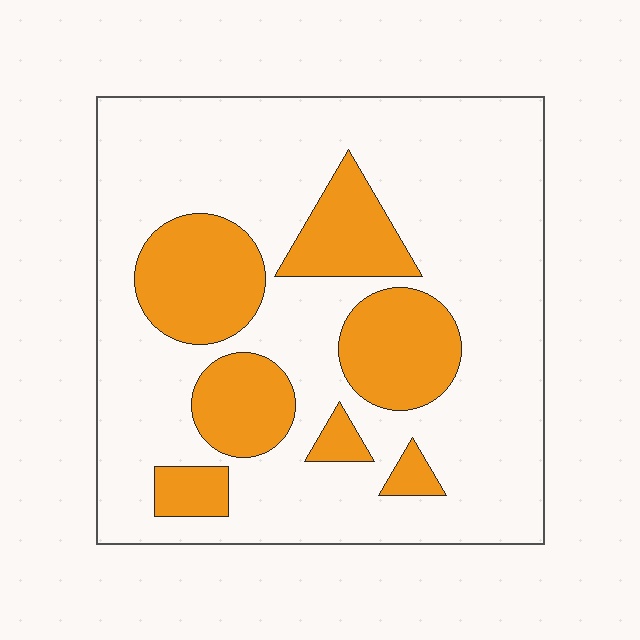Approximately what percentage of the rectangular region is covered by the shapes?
Approximately 25%.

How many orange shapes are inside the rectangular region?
7.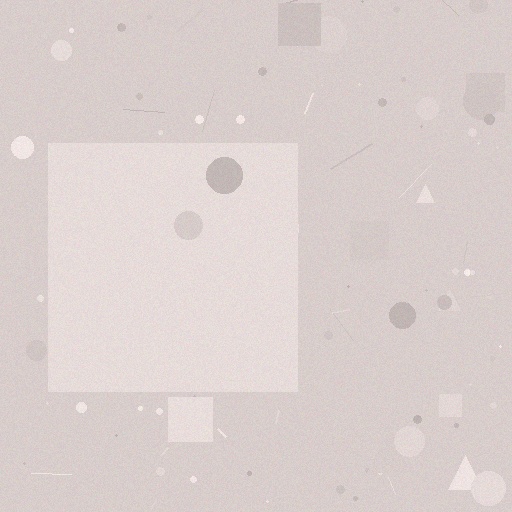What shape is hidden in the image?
A square is hidden in the image.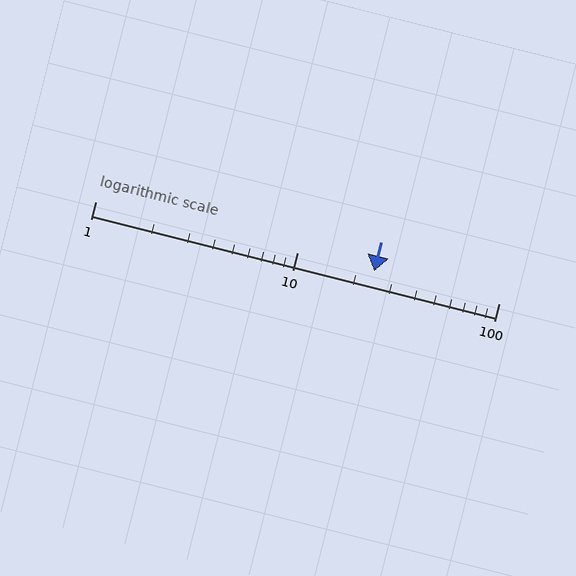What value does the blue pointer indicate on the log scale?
The pointer indicates approximately 24.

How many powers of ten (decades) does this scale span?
The scale spans 2 decades, from 1 to 100.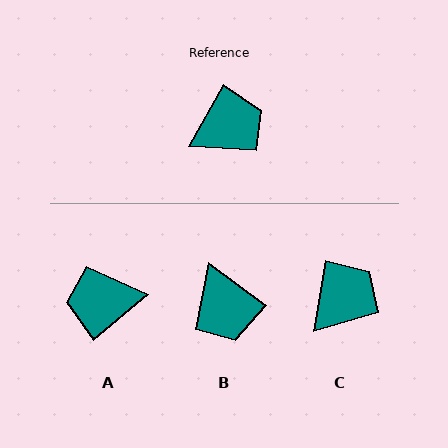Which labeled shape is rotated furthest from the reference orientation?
A, about 160 degrees away.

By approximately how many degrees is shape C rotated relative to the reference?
Approximately 20 degrees counter-clockwise.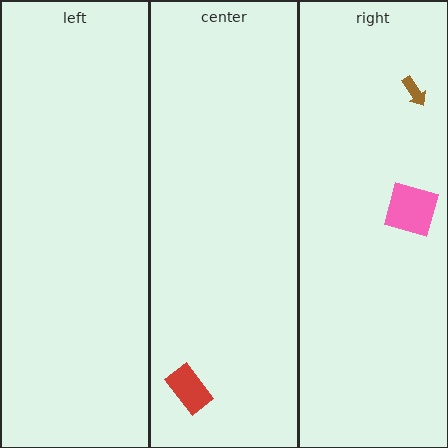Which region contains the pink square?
The right region.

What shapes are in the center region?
The red rectangle.